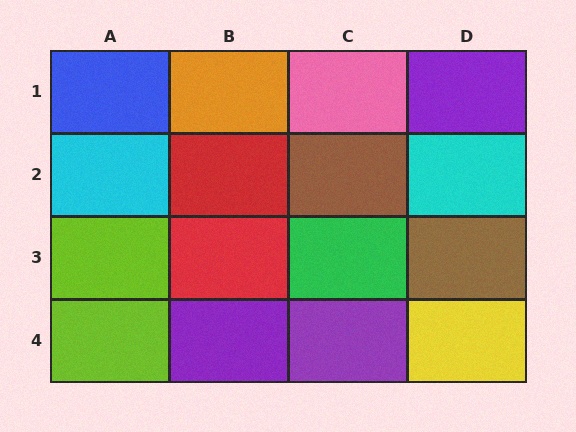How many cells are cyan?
2 cells are cyan.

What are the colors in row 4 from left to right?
Lime, purple, purple, yellow.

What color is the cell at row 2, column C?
Brown.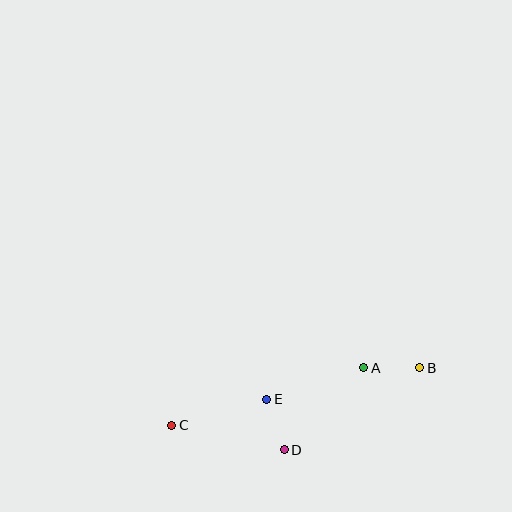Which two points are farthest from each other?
Points B and C are farthest from each other.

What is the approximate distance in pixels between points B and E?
The distance between B and E is approximately 156 pixels.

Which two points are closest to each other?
Points D and E are closest to each other.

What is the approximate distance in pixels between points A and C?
The distance between A and C is approximately 201 pixels.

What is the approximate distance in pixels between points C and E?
The distance between C and E is approximately 98 pixels.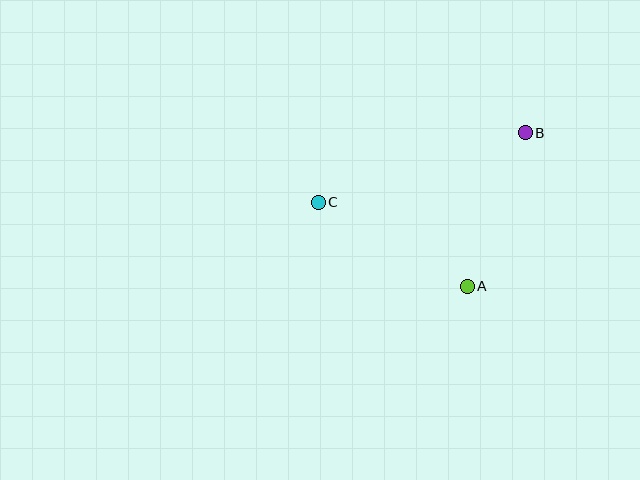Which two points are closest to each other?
Points A and B are closest to each other.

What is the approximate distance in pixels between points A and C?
The distance between A and C is approximately 171 pixels.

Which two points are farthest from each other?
Points B and C are farthest from each other.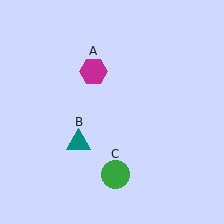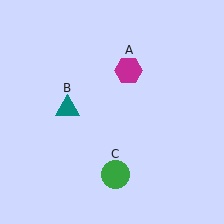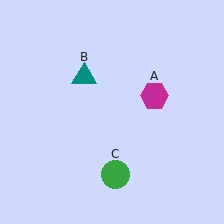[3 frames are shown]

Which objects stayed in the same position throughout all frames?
Green circle (object C) remained stationary.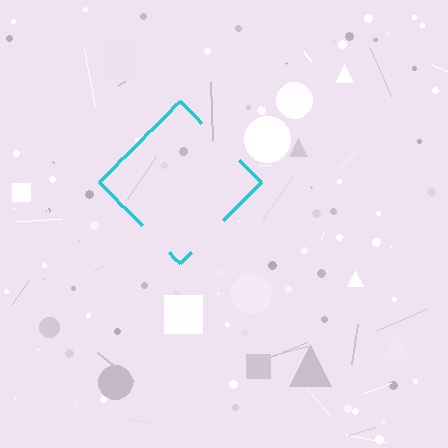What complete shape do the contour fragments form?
The contour fragments form a diamond.